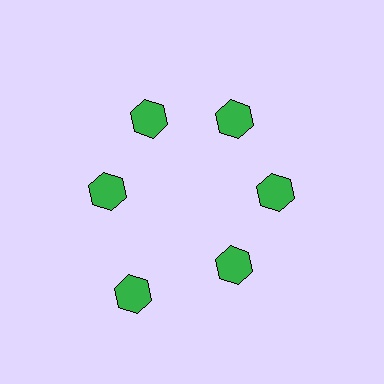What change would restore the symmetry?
The symmetry would be restored by moving it inward, back onto the ring so that all 6 hexagons sit at equal angles and equal distance from the center.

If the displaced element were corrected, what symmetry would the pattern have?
It would have 6-fold rotational symmetry — the pattern would map onto itself every 60 degrees.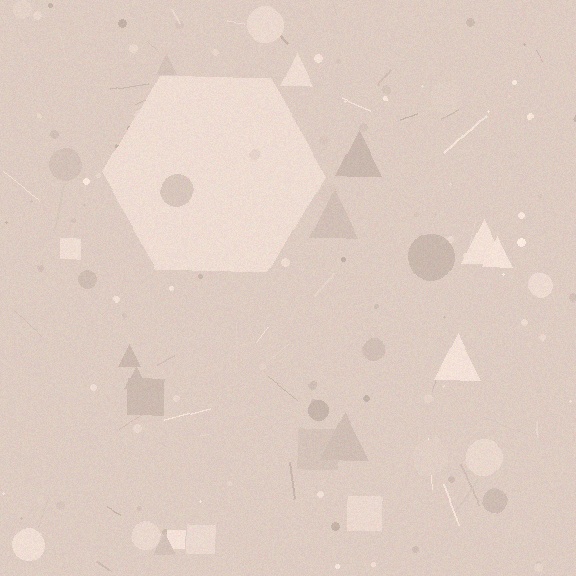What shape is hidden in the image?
A hexagon is hidden in the image.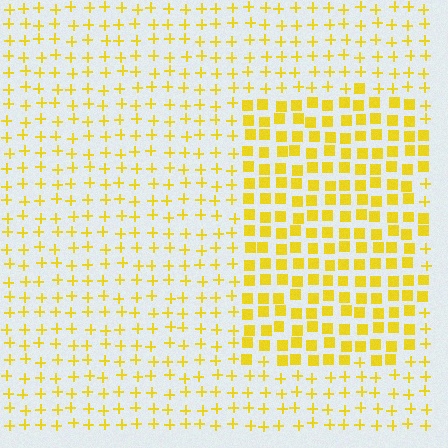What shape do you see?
I see a rectangle.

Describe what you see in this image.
The image is filled with small yellow elements arranged in a uniform grid. A rectangle-shaped region contains squares, while the surrounding area contains plus signs. The boundary is defined purely by the change in element shape.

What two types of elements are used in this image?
The image uses squares inside the rectangle region and plus signs outside it.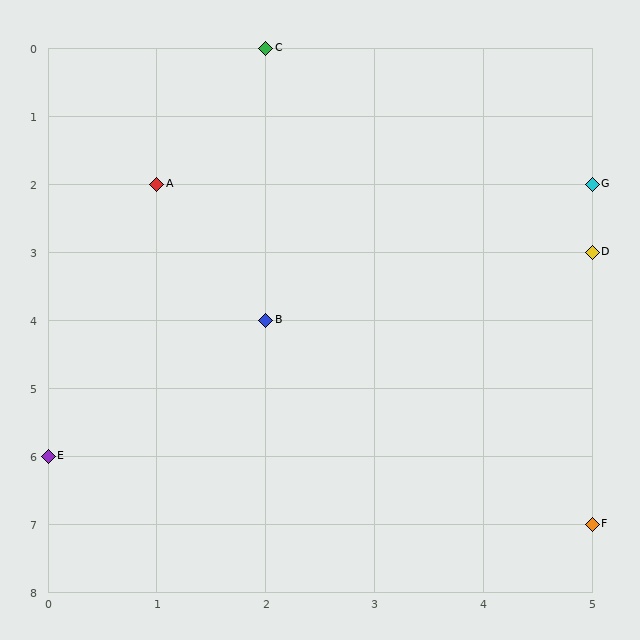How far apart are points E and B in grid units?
Points E and B are 2 columns and 2 rows apart (about 2.8 grid units diagonally).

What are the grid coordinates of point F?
Point F is at grid coordinates (5, 7).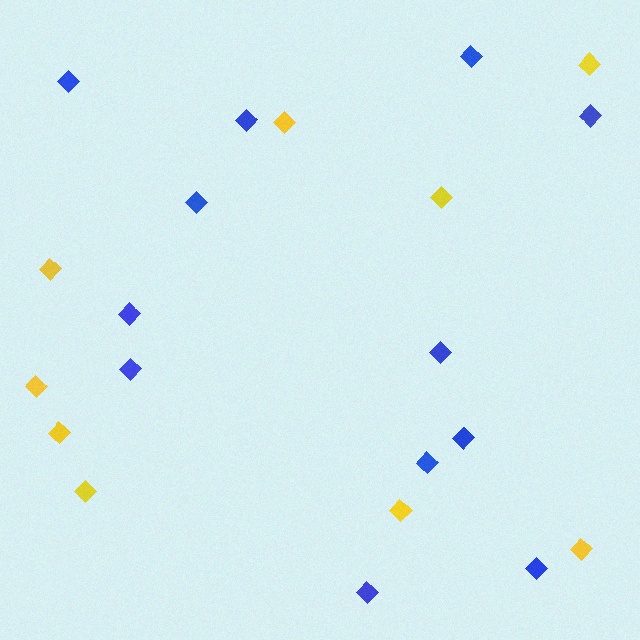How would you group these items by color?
There are 2 groups: one group of blue diamonds (12) and one group of yellow diamonds (9).